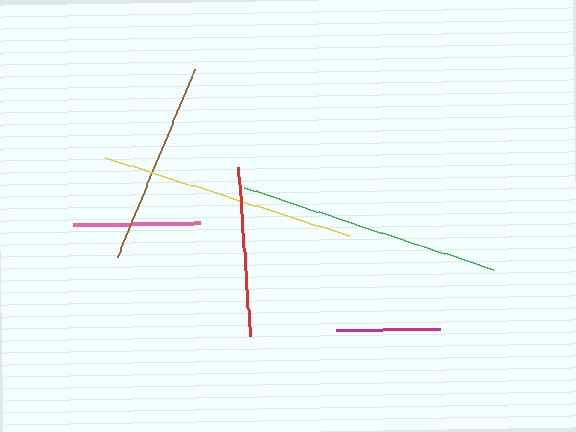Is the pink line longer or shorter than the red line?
The red line is longer than the pink line.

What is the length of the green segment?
The green segment is approximately 262 pixels long.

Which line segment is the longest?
The green line is the longest at approximately 262 pixels.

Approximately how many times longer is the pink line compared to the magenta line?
The pink line is approximately 1.2 times the length of the magenta line.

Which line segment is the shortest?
The magenta line is the shortest at approximately 104 pixels.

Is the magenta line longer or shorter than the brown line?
The brown line is longer than the magenta line.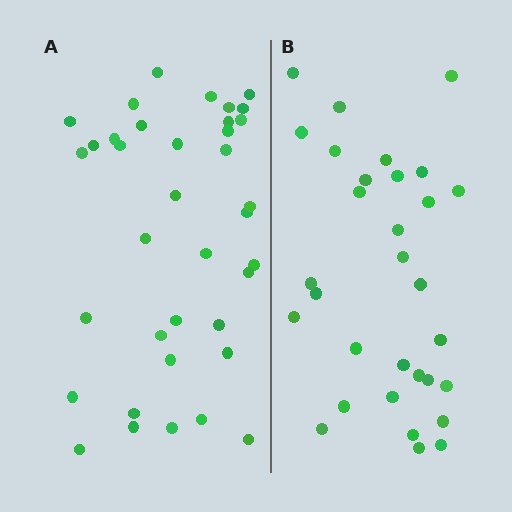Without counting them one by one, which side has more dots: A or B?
Region A (the left region) has more dots.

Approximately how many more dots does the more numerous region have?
Region A has about 6 more dots than region B.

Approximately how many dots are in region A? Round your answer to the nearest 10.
About 40 dots. (The exact count is 37, which rounds to 40.)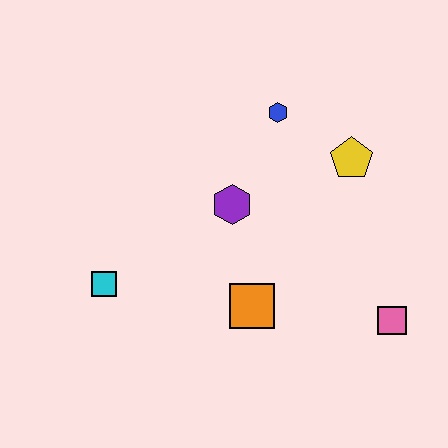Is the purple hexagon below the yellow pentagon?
Yes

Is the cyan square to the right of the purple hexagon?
No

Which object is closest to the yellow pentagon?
The blue hexagon is closest to the yellow pentagon.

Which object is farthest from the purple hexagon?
The pink square is farthest from the purple hexagon.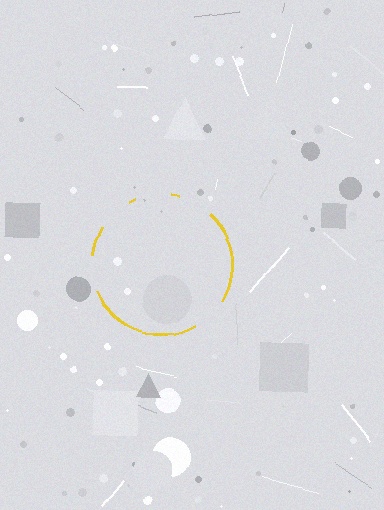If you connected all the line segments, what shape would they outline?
They would outline a circle.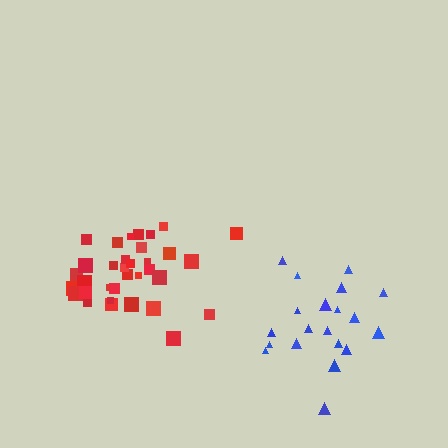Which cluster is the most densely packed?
Red.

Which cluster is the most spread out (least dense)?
Blue.